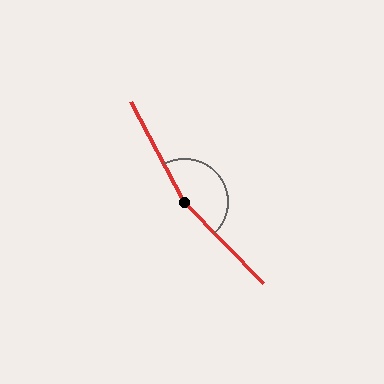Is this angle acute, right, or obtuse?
It is obtuse.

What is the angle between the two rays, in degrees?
Approximately 164 degrees.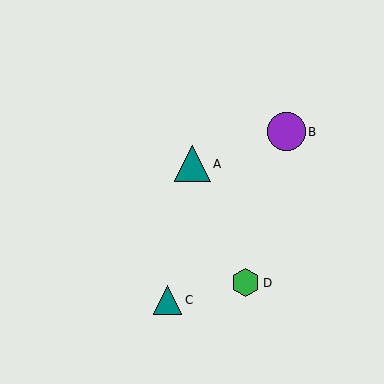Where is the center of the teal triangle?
The center of the teal triangle is at (168, 300).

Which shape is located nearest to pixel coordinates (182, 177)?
The teal triangle (labeled A) at (192, 164) is nearest to that location.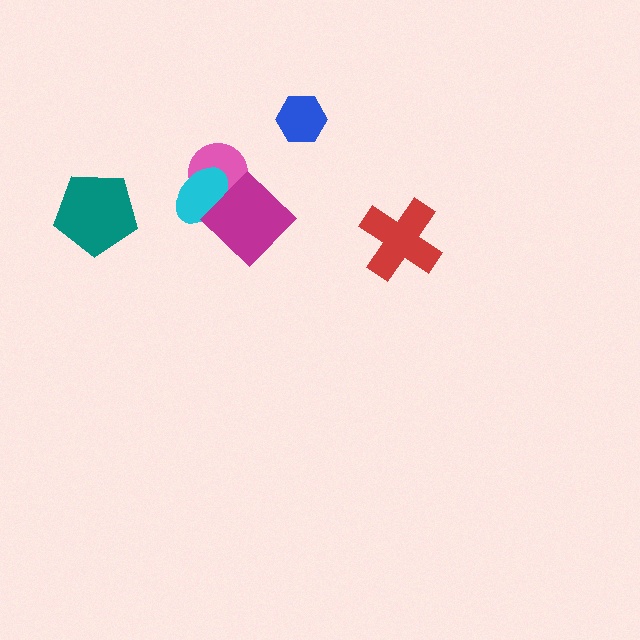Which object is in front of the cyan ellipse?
The magenta diamond is in front of the cyan ellipse.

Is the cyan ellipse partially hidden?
Yes, it is partially covered by another shape.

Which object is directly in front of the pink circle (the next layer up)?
The cyan ellipse is directly in front of the pink circle.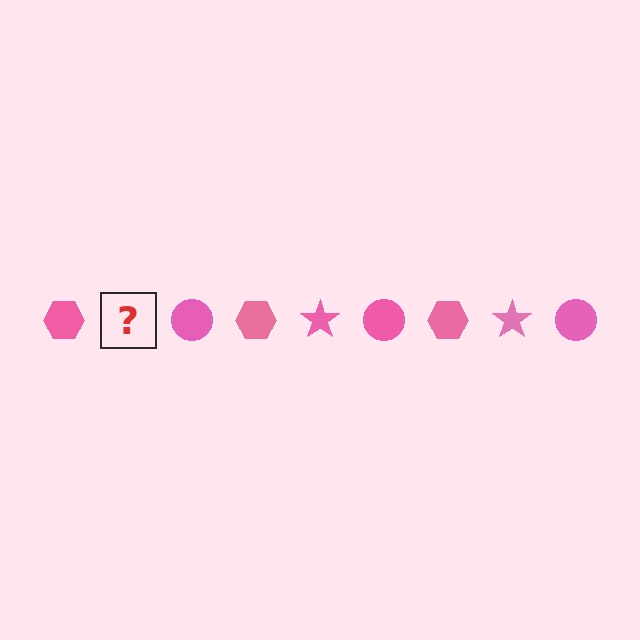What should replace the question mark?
The question mark should be replaced with a pink star.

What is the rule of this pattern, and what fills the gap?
The rule is that the pattern cycles through hexagon, star, circle shapes in pink. The gap should be filled with a pink star.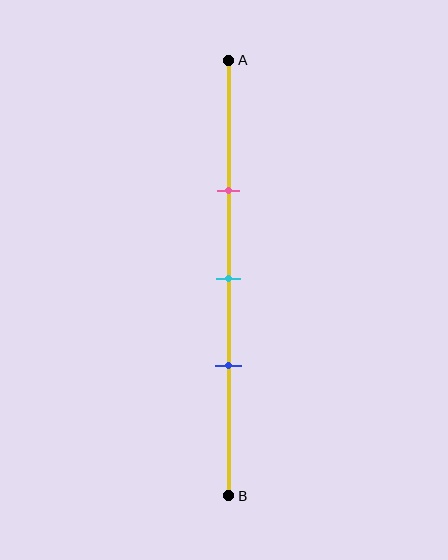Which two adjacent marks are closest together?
The cyan and blue marks are the closest adjacent pair.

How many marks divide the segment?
There are 3 marks dividing the segment.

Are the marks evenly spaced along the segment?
Yes, the marks are approximately evenly spaced.